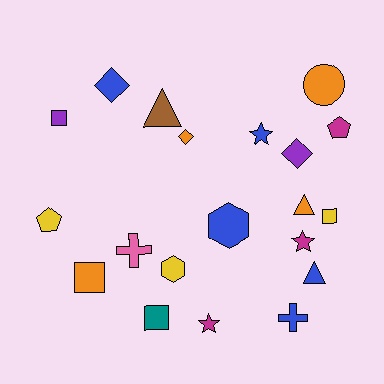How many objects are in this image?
There are 20 objects.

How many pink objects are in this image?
There is 1 pink object.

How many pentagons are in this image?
There are 2 pentagons.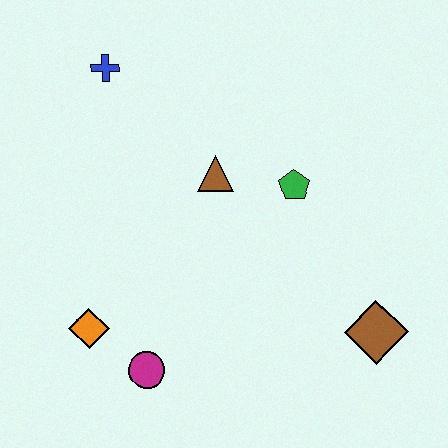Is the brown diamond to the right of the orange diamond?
Yes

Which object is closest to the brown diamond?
The green pentagon is closest to the brown diamond.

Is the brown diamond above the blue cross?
No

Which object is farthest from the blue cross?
The brown diamond is farthest from the blue cross.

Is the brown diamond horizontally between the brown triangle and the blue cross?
No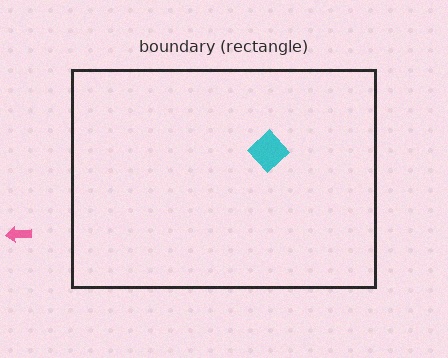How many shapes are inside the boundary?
1 inside, 1 outside.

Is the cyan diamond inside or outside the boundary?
Inside.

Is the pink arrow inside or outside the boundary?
Outside.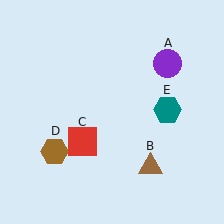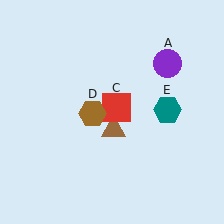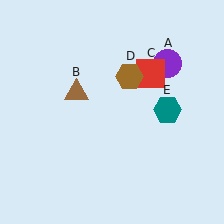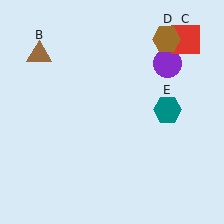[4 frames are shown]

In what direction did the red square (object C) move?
The red square (object C) moved up and to the right.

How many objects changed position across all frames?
3 objects changed position: brown triangle (object B), red square (object C), brown hexagon (object D).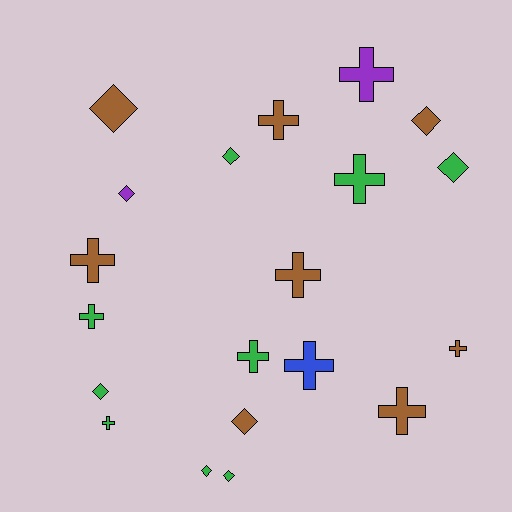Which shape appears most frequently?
Cross, with 11 objects.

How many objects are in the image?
There are 20 objects.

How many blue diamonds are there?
There are no blue diamonds.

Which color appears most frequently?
Green, with 9 objects.